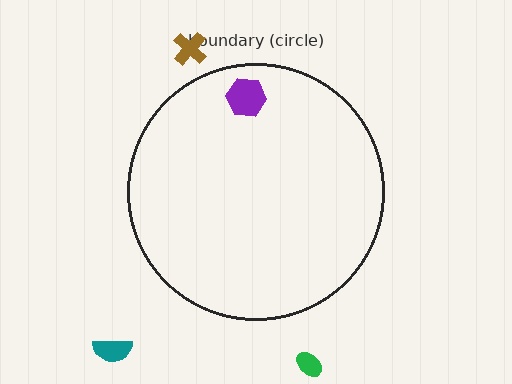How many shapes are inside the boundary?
1 inside, 3 outside.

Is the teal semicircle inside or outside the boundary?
Outside.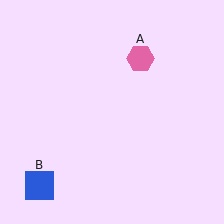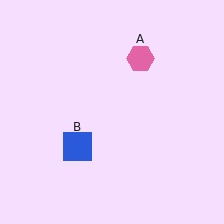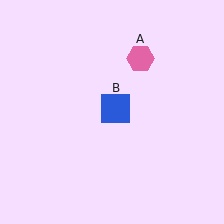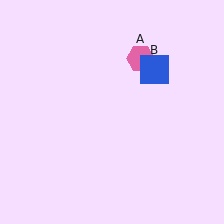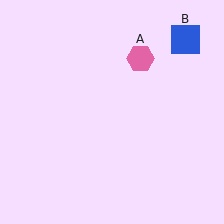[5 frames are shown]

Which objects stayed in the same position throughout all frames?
Pink hexagon (object A) remained stationary.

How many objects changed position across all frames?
1 object changed position: blue square (object B).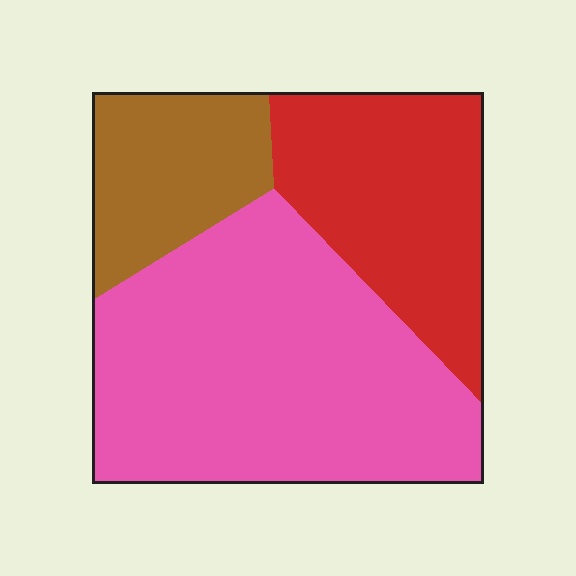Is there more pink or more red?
Pink.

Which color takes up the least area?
Brown, at roughly 20%.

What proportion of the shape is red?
Red covers around 30% of the shape.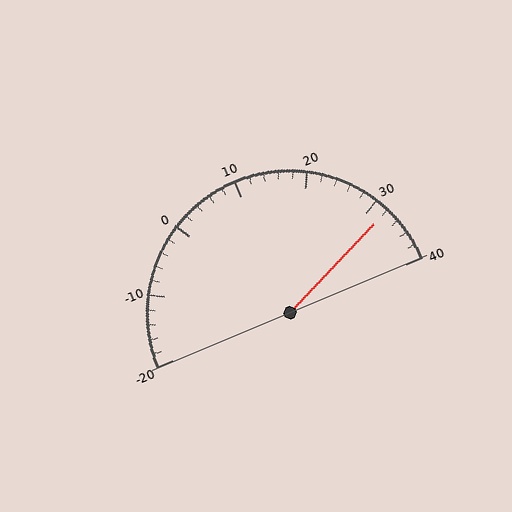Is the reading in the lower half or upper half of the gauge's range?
The reading is in the upper half of the range (-20 to 40).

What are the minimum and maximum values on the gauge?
The gauge ranges from -20 to 40.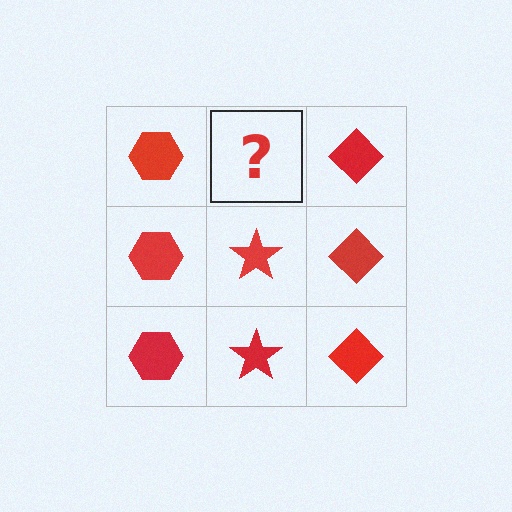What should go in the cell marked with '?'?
The missing cell should contain a red star.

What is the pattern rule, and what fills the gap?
The rule is that each column has a consistent shape. The gap should be filled with a red star.